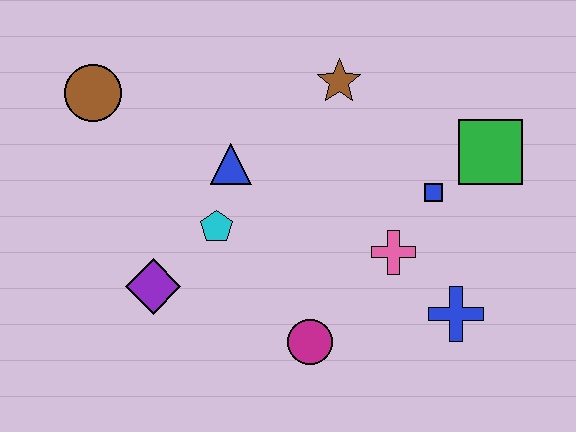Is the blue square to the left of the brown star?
No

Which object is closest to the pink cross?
The blue square is closest to the pink cross.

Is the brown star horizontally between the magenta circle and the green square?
Yes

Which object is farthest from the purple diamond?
The green square is farthest from the purple diamond.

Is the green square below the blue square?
No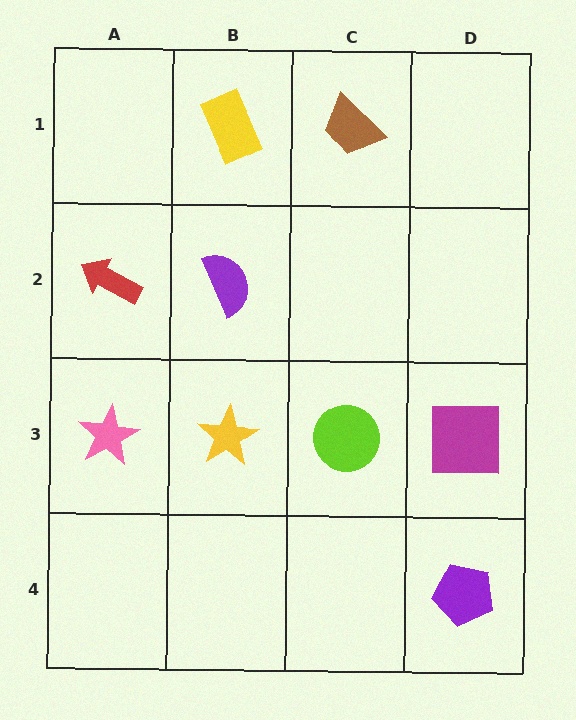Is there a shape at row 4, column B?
No, that cell is empty.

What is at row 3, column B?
A yellow star.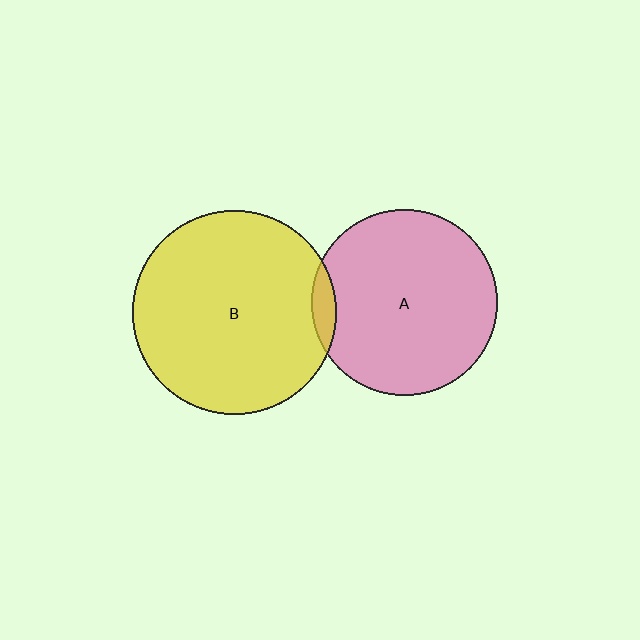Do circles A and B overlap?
Yes.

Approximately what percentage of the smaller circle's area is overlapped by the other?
Approximately 5%.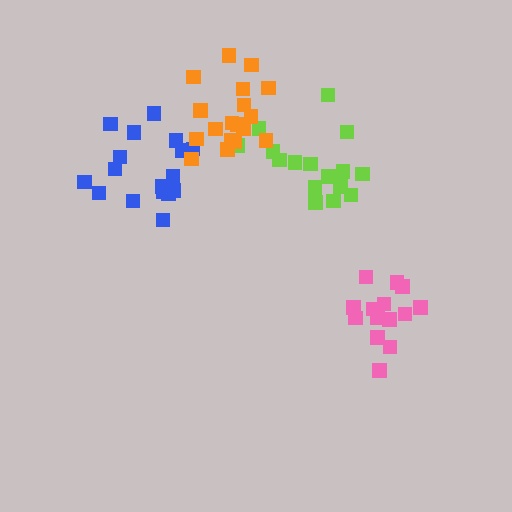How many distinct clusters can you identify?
There are 4 distinct clusters.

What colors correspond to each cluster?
The clusters are colored: blue, pink, lime, orange.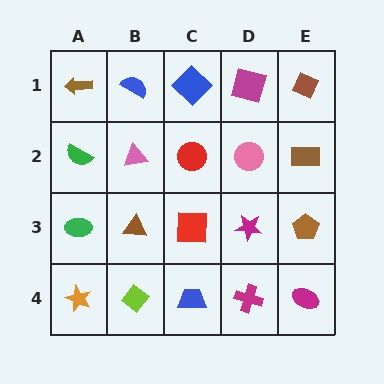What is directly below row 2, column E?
A brown pentagon.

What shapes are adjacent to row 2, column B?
A blue semicircle (row 1, column B), a brown triangle (row 3, column B), a green semicircle (row 2, column A), a red circle (row 2, column C).